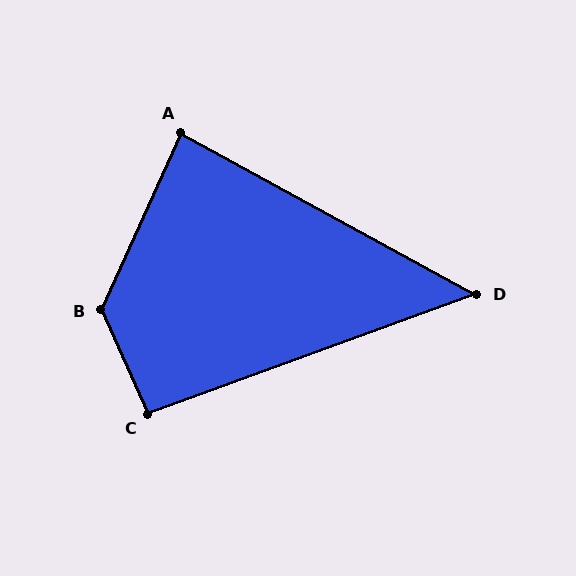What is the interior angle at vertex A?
Approximately 86 degrees (approximately right).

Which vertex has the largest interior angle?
B, at approximately 131 degrees.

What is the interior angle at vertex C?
Approximately 94 degrees (approximately right).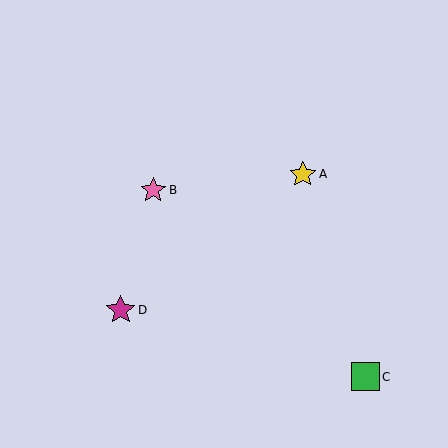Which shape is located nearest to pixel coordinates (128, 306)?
The magenta star (labeled D) at (121, 310) is nearest to that location.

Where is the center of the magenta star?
The center of the magenta star is at (121, 310).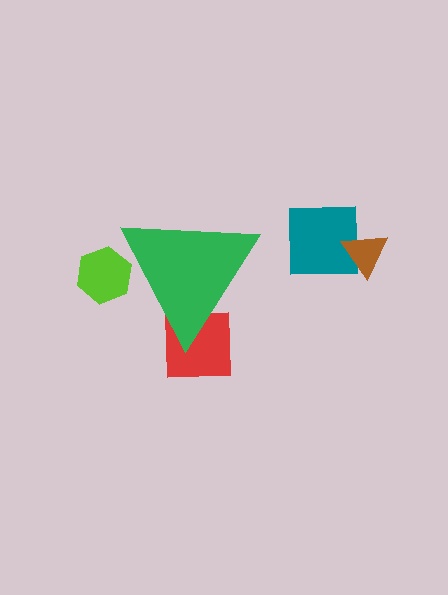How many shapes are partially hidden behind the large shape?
2 shapes are partially hidden.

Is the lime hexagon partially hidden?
Yes, the lime hexagon is partially hidden behind the green triangle.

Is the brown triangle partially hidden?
No, the brown triangle is fully visible.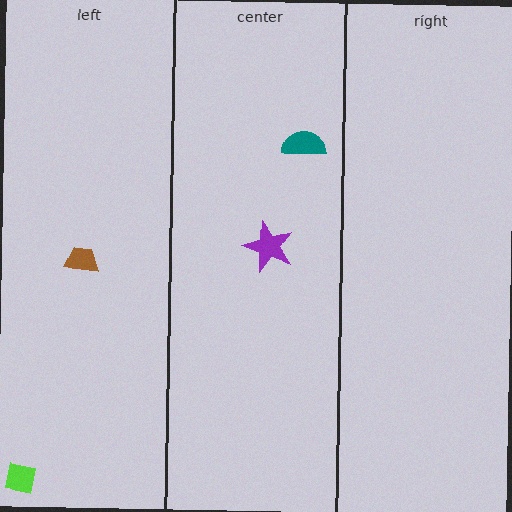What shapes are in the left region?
The lime square, the brown trapezoid.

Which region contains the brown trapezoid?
The left region.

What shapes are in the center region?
The teal semicircle, the purple star.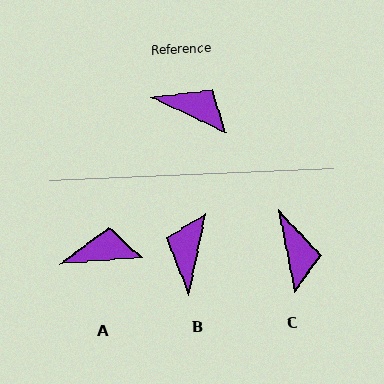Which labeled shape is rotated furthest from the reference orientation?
B, about 104 degrees away.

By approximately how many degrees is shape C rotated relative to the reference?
Approximately 53 degrees clockwise.